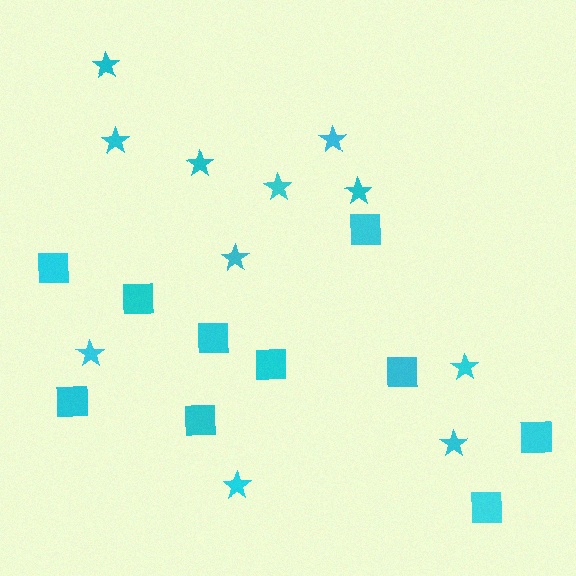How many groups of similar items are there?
There are 2 groups: one group of stars (11) and one group of squares (10).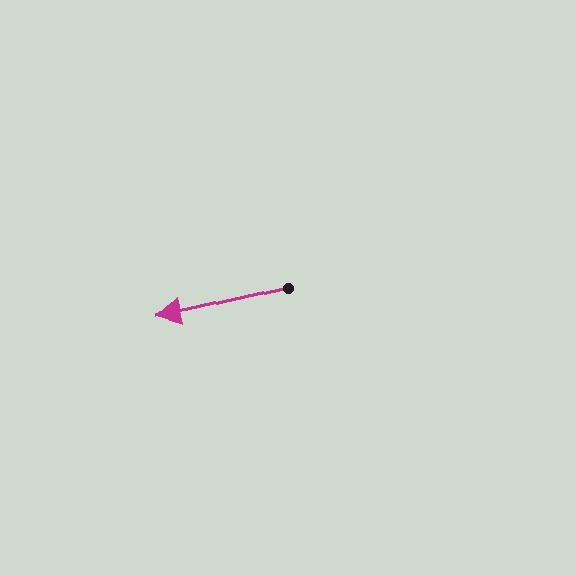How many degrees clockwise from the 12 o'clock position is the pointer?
Approximately 257 degrees.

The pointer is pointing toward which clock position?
Roughly 9 o'clock.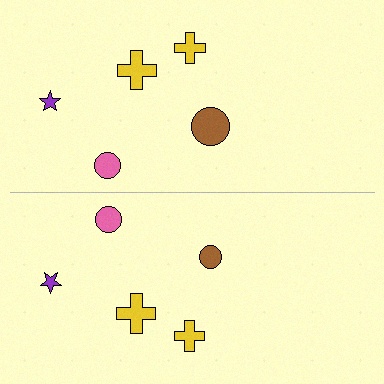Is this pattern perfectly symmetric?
No, the pattern is not perfectly symmetric. The brown circle on the bottom side has a different size than its mirror counterpart.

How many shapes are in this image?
There are 10 shapes in this image.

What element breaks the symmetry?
The brown circle on the bottom side has a different size than its mirror counterpart.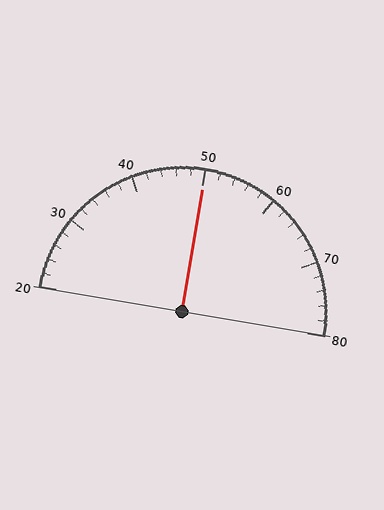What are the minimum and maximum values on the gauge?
The gauge ranges from 20 to 80.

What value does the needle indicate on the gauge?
The needle indicates approximately 50.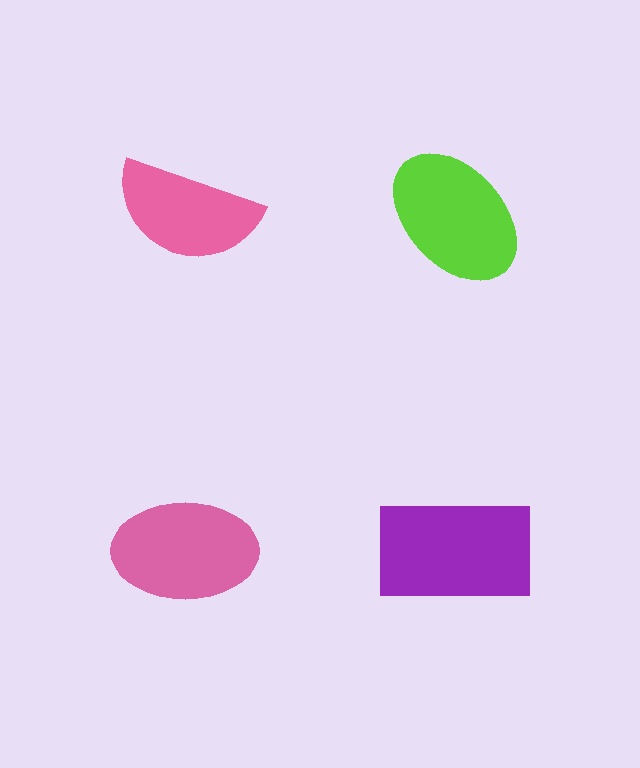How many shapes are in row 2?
2 shapes.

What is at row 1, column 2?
A lime ellipse.